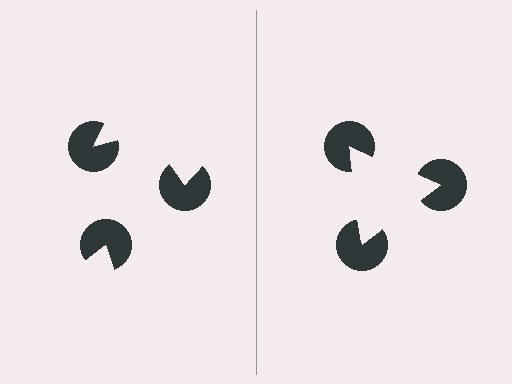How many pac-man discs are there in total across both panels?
6 — 3 on each side.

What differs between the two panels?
The pac-man discs are positioned identically on both sides; only the wedge orientations differ. On the right they align to a triangle; on the left they are misaligned.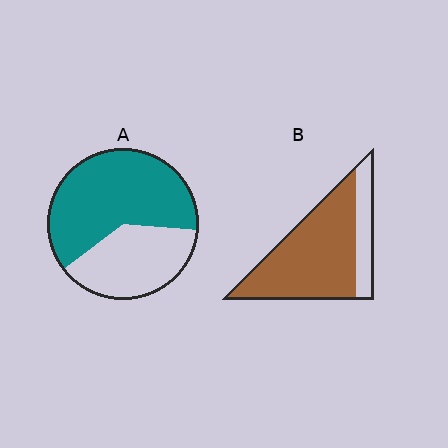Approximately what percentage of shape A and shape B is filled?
A is approximately 60% and B is approximately 80%.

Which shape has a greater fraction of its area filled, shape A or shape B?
Shape B.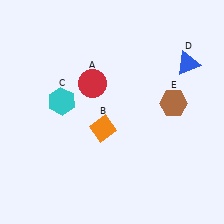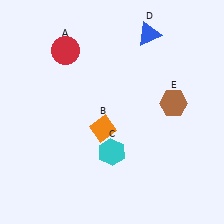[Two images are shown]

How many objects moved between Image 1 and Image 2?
3 objects moved between the two images.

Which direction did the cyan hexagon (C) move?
The cyan hexagon (C) moved down.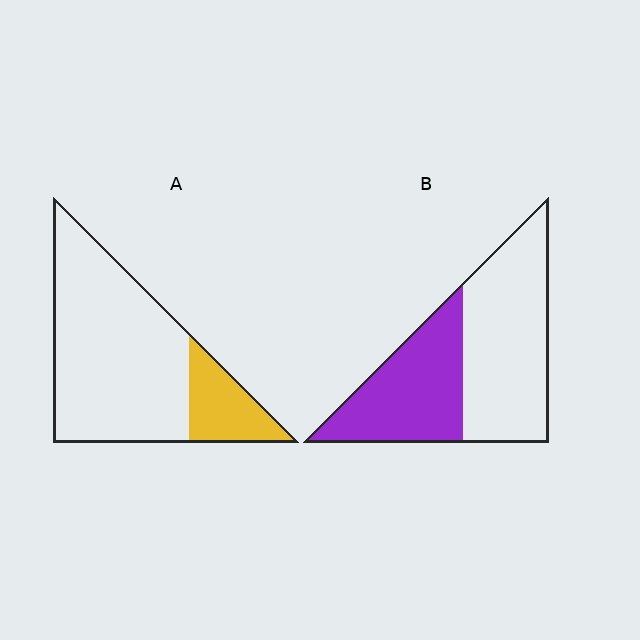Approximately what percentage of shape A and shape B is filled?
A is approximately 20% and B is approximately 40%.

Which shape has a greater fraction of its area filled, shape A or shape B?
Shape B.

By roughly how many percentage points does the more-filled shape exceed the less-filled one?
By roughly 20 percentage points (B over A).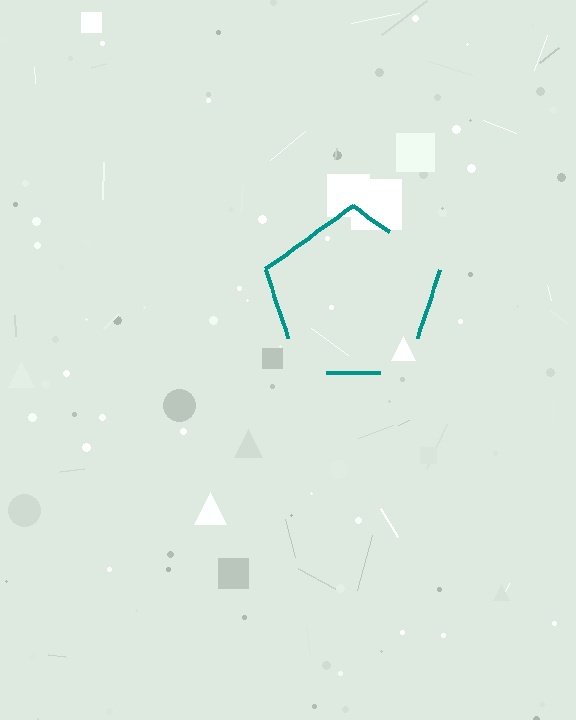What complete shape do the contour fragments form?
The contour fragments form a pentagon.